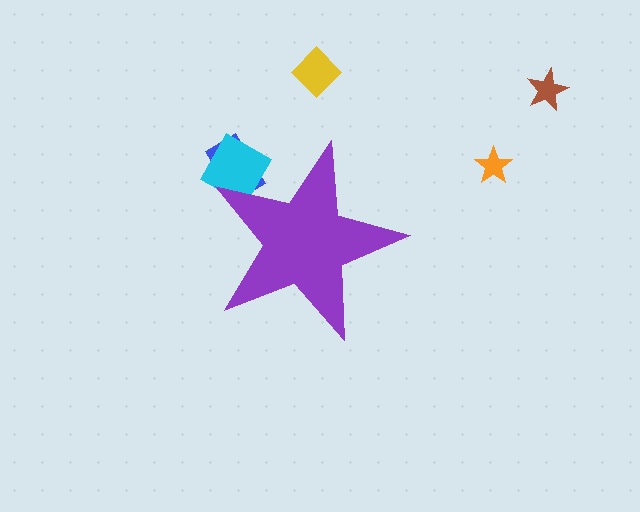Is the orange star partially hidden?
No, the orange star is fully visible.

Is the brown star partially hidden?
No, the brown star is fully visible.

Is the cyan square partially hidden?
Yes, the cyan square is partially hidden behind the purple star.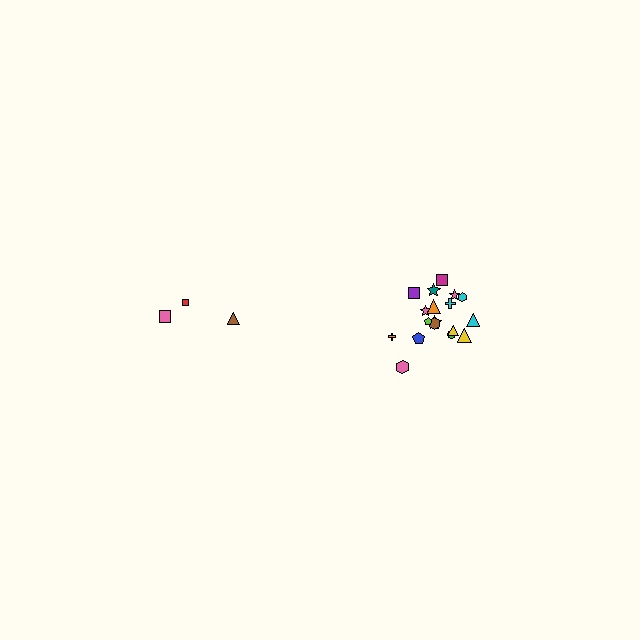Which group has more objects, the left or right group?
The right group.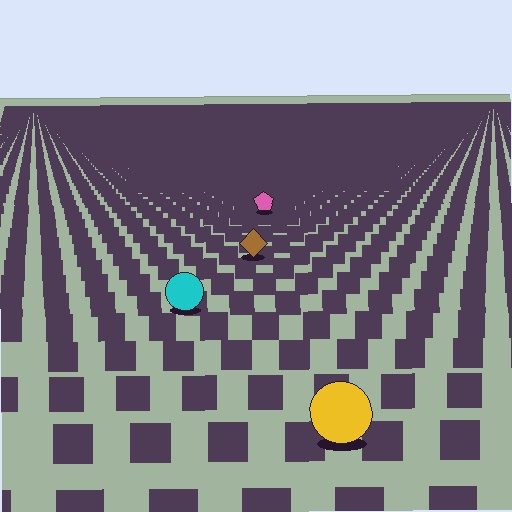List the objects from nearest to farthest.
From nearest to farthest: the yellow circle, the cyan circle, the brown diamond, the pink pentagon.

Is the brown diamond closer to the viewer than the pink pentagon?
Yes. The brown diamond is closer — you can tell from the texture gradient: the ground texture is coarser near it.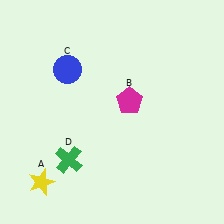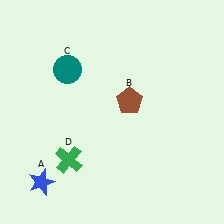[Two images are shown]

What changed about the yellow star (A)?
In Image 1, A is yellow. In Image 2, it changed to blue.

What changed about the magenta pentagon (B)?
In Image 1, B is magenta. In Image 2, it changed to brown.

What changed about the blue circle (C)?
In Image 1, C is blue. In Image 2, it changed to teal.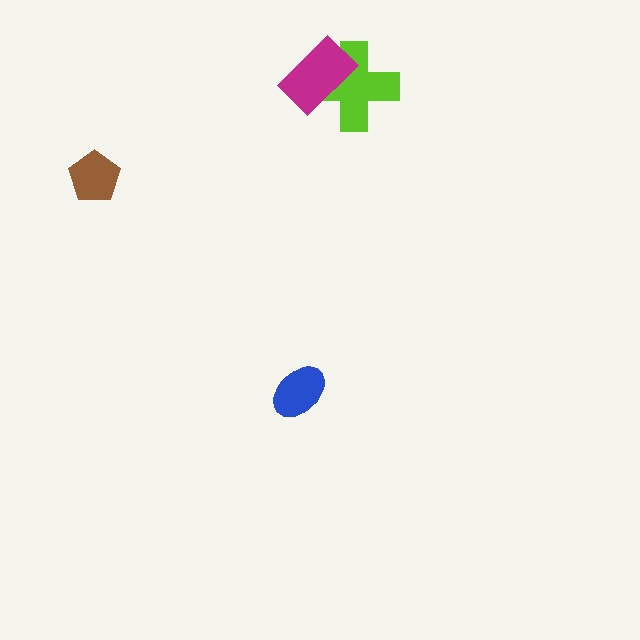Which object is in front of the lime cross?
The magenta rectangle is in front of the lime cross.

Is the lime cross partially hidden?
Yes, it is partially covered by another shape.